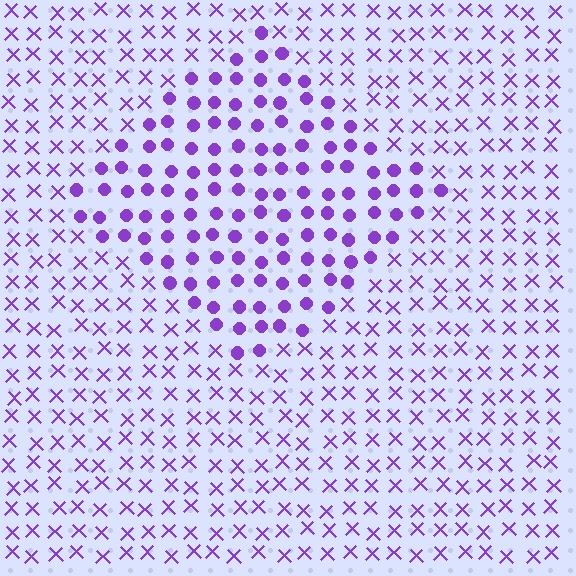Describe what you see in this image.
The image is filled with small purple elements arranged in a uniform grid. A diamond-shaped region contains circles, while the surrounding area contains X marks. The boundary is defined purely by the change in element shape.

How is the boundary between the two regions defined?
The boundary is defined by a change in element shape: circles inside vs. X marks outside. All elements share the same color and spacing.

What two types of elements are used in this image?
The image uses circles inside the diamond region and X marks outside it.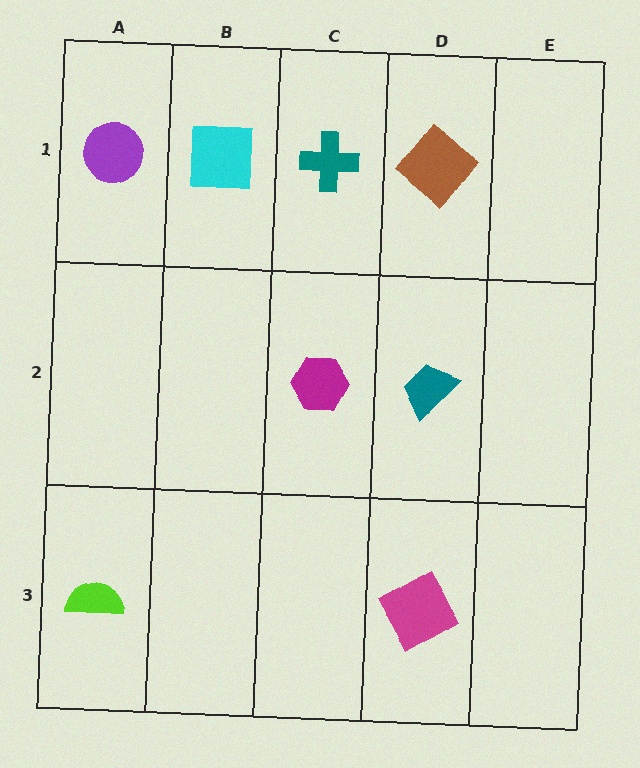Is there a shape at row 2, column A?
No, that cell is empty.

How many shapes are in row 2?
2 shapes.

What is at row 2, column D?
A teal trapezoid.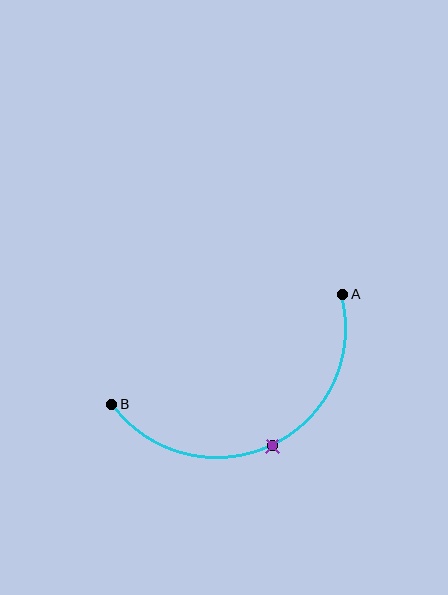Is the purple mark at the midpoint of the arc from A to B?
Yes. The purple mark lies on the arc at equal arc-length from both A and B — it is the arc midpoint.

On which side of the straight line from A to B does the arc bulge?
The arc bulges below the straight line connecting A and B.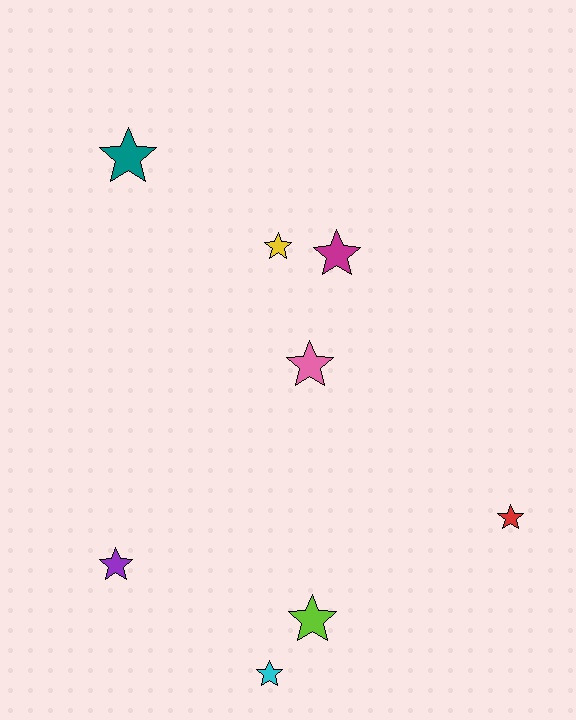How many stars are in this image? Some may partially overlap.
There are 8 stars.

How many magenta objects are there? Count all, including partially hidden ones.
There is 1 magenta object.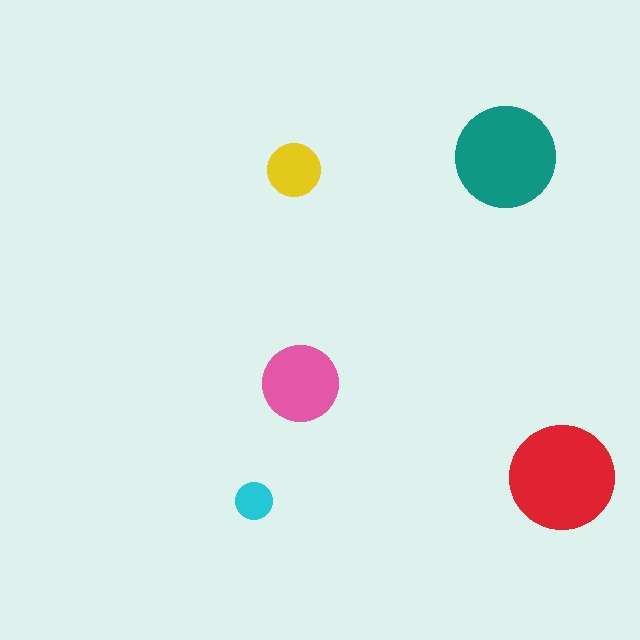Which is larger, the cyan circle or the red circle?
The red one.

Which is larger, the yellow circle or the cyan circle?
The yellow one.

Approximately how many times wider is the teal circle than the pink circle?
About 1.5 times wider.